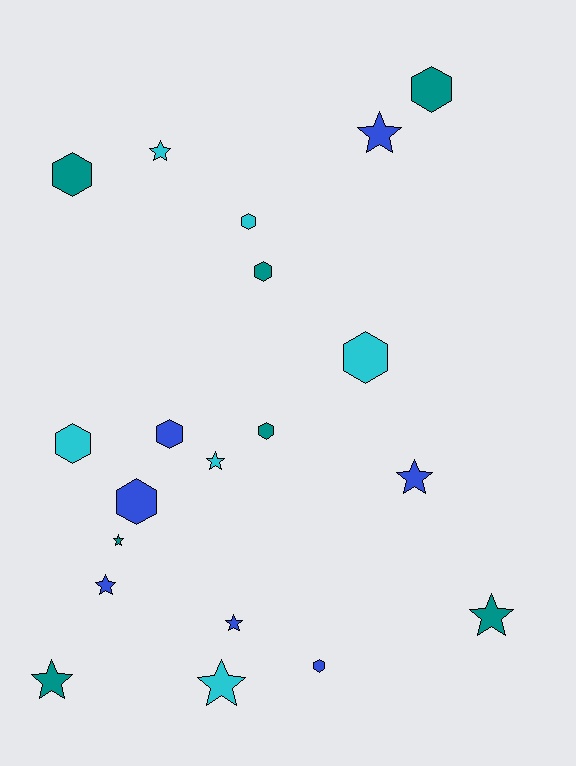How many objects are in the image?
There are 20 objects.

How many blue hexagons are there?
There are 3 blue hexagons.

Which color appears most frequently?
Teal, with 7 objects.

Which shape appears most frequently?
Hexagon, with 10 objects.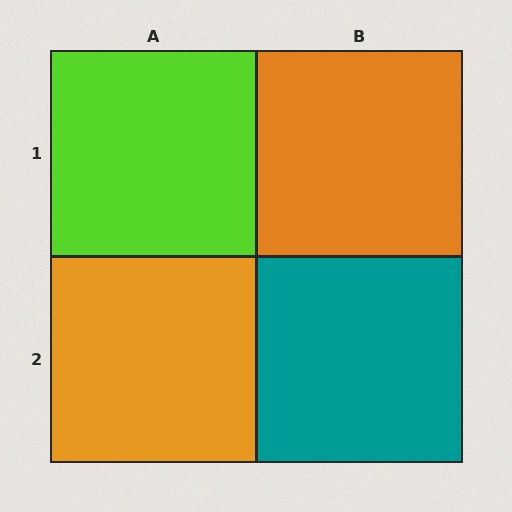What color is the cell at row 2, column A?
Orange.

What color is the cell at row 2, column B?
Teal.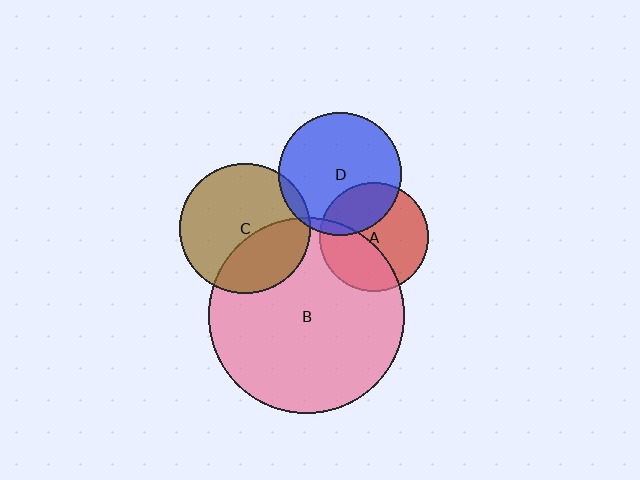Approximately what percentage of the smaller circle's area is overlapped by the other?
Approximately 40%.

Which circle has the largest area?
Circle B (pink).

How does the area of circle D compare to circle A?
Approximately 1.3 times.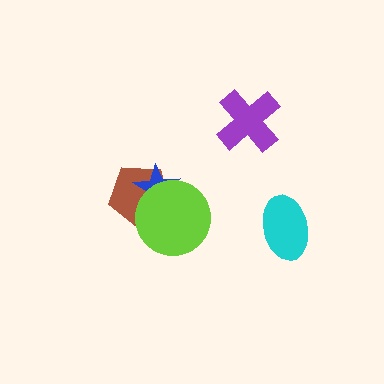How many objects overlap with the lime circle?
2 objects overlap with the lime circle.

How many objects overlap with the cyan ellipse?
0 objects overlap with the cyan ellipse.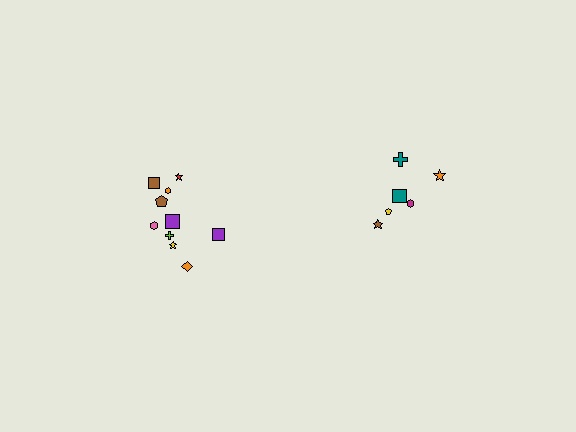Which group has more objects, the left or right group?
The left group.